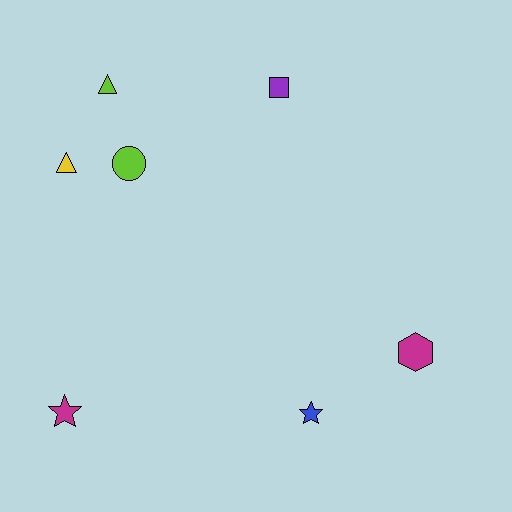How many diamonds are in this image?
There are no diamonds.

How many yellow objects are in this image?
There is 1 yellow object.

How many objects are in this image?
There are 7 objects.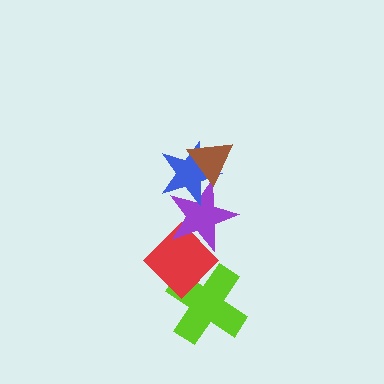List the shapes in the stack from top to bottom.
From top to bottom: the brown triangle, the blue star, the purple star, the red diamond, the lime cross.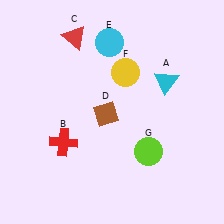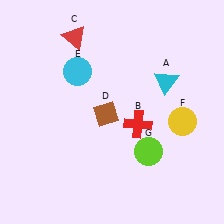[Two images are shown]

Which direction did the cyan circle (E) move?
The cyan circle (E) moved left.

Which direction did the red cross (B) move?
The red cross (B) moved right.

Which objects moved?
The objects that moved are: the red cross (B), the cyan circle (E), the yellow circle (F).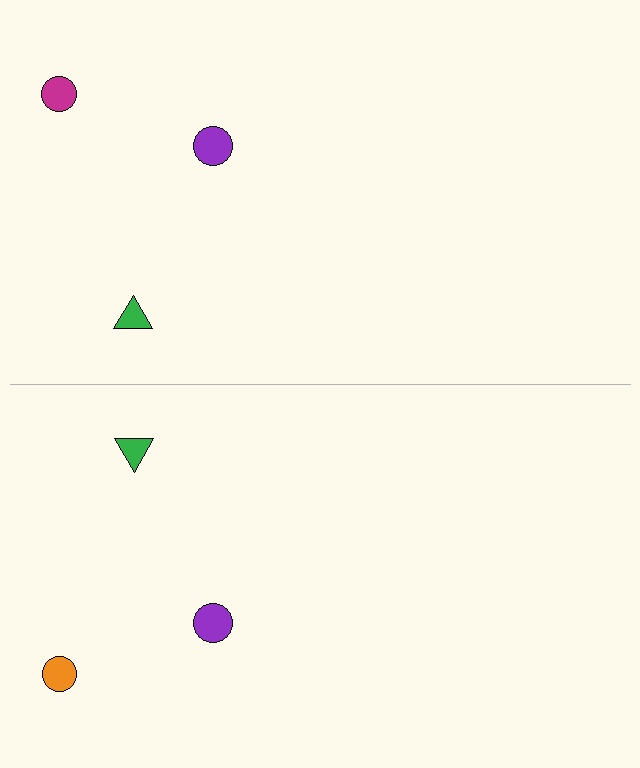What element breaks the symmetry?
The orange circle on the bottom side breaks the symmetry — its mirror counterpart is magenta.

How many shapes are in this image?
There are 6 shapes in this image.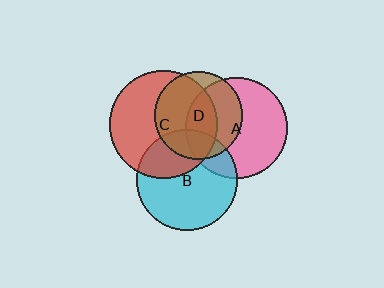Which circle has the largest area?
Circle C (red).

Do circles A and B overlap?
Yes.